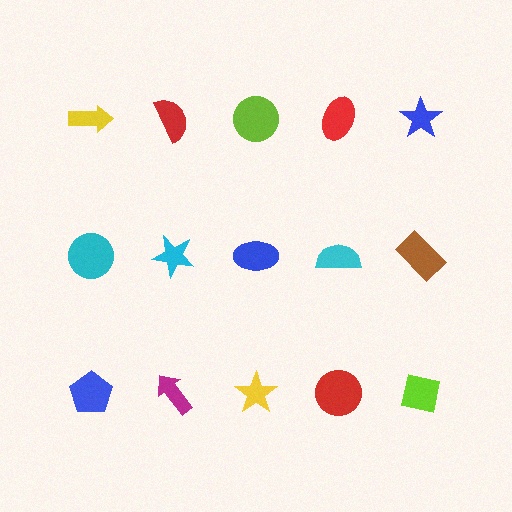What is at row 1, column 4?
A red ellipse.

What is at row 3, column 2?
A magenta arrow.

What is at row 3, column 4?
A red circle.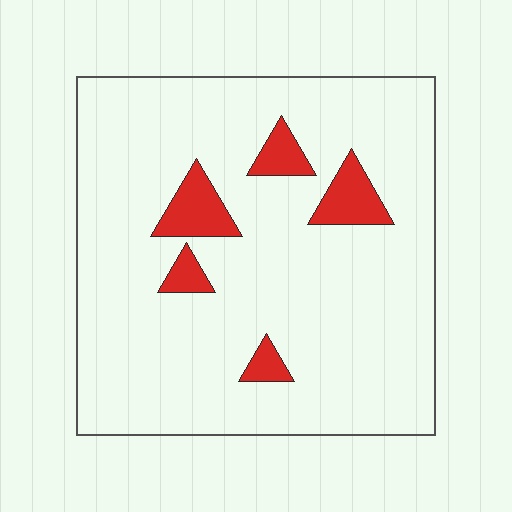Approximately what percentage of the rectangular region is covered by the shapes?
Approximately 10%.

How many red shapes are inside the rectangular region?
5.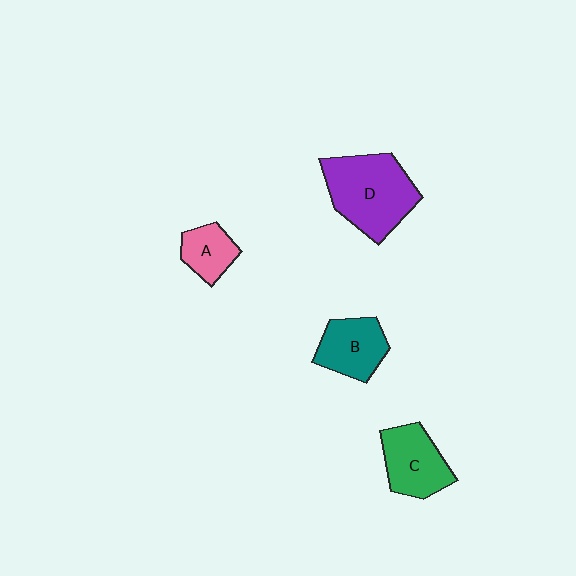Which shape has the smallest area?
Shape A (pink).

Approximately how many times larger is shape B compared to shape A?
Approximately 1.4 times.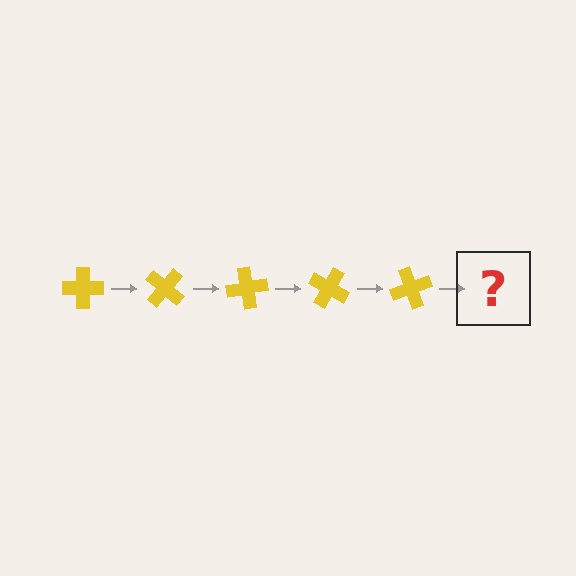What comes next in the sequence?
The next element should be a yellow cross rotated 200 degrees.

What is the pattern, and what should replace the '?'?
The pattern is that the cross rotates 40 degrees each step. The '?' should be a yellow cross rotated 200 degrees.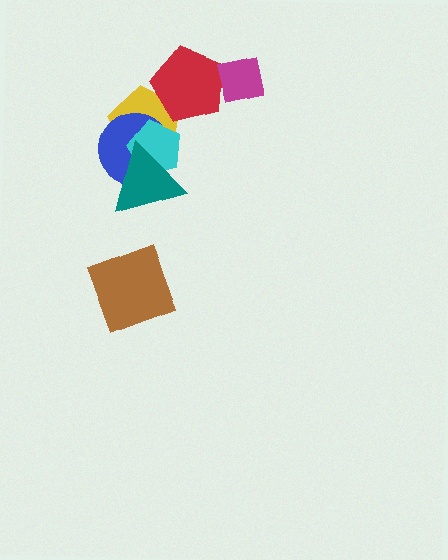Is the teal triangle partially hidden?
No, no other shape covers it.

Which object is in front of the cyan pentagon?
The teal triangle is in front of the cyan pentagon.